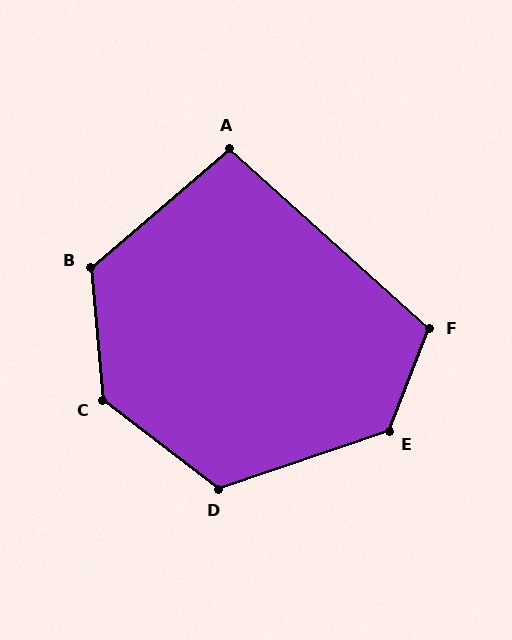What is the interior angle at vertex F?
Approximately 111 degrees (obtuse).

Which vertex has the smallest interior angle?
A, at approximately 97 degrees.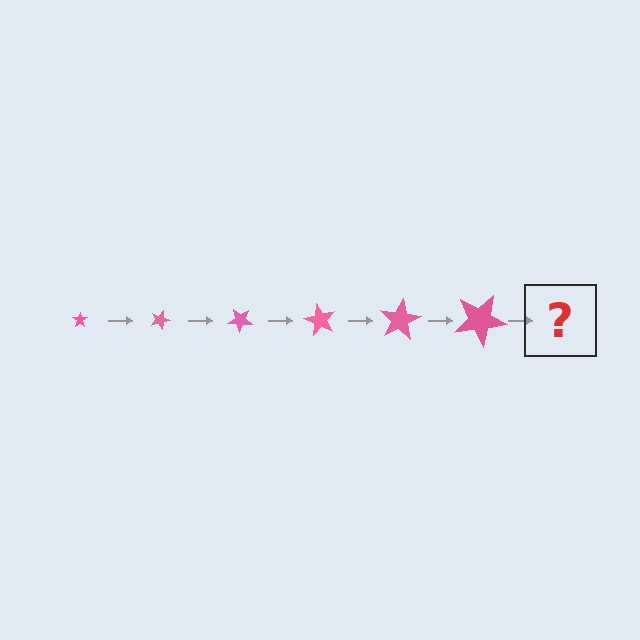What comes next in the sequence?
The next element should be a star, larger than the previous one and rotated 120 degrees from the start.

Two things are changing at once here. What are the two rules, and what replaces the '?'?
The two rules are that the star grows larger each step and it rotates 20 degrees each step. The '?' should be a star, larger than the previous one and rotated 120 degrees from the start.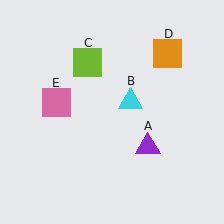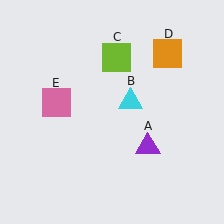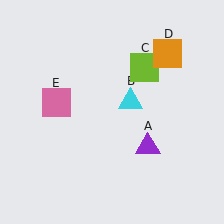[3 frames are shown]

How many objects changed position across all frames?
1 object changed position: lime square (object C).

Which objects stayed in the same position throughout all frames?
Purple triangle (object A) and cyan triangle (object B) and orange square (object D) and pink square (object E) remained stationary.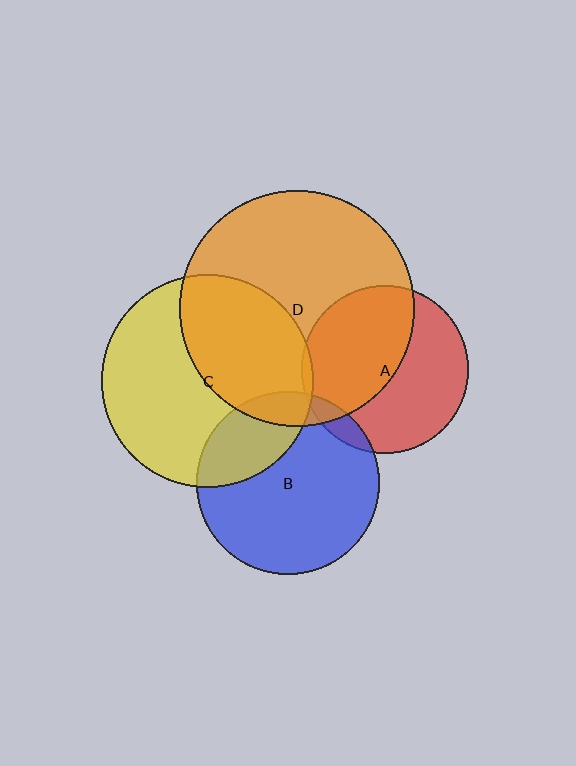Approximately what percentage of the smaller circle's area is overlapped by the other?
Approximately 5%.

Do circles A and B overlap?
Yes.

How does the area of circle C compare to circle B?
Approximately 1.3 times.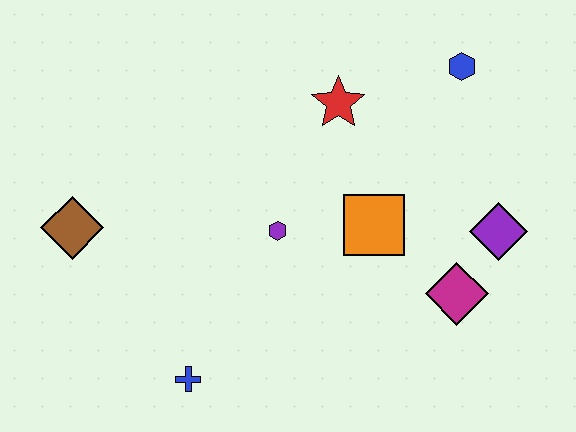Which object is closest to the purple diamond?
The magenta diamond is closest to the purple diamond.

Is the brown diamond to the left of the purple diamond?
Yes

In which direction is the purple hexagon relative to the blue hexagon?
The purple hexagon is to the left of the blue hexagon.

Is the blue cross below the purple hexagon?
Yes